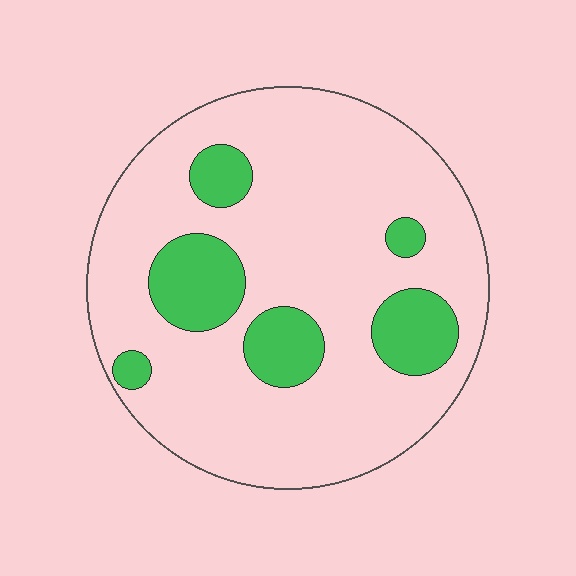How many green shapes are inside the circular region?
6.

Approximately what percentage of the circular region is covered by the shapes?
Approximately 20%.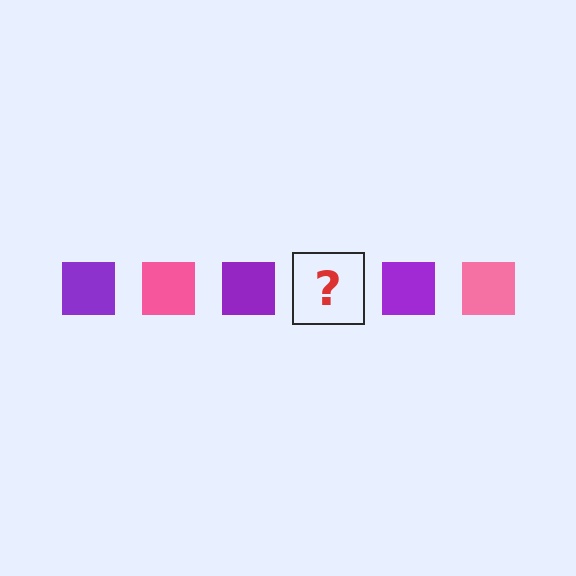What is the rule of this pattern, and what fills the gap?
The rule is that the pattern cycles through purple, pink squares. The gap should be filled with a pink square.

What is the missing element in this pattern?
The missing element is a pink square.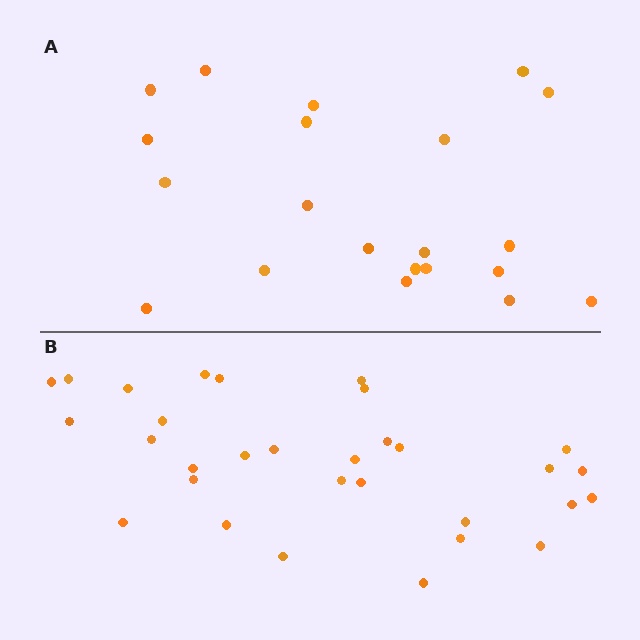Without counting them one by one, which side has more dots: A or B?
Region B (the bottom region) has more dots.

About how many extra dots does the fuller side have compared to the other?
Region B has roughly 10 or so more dots than region A.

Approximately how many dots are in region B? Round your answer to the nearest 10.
About 30 dots. (The exact count is 31, which rounds to 30.)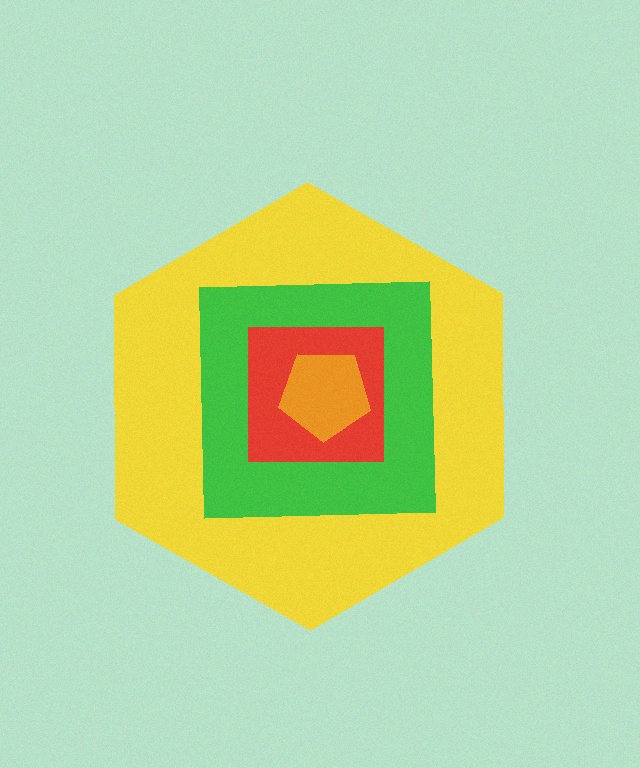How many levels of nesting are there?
4.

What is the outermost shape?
The yellow hexagon.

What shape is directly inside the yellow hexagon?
The green square.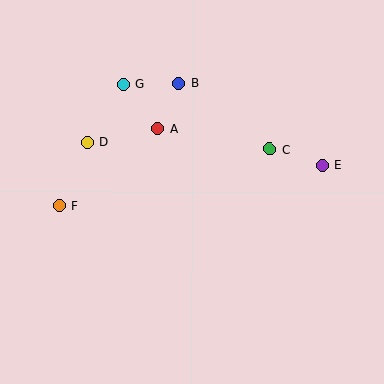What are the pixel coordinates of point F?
Point F is at (59, 206).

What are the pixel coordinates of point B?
Point B is at (179, 83).